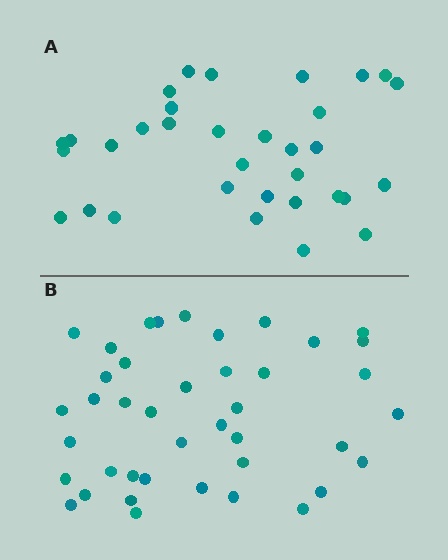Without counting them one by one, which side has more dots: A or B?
Region B (the bottom region) has more dots.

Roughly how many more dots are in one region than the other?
Region B has roughly 8 or so more dots than region A.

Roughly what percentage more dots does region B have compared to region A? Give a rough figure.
About 25% more.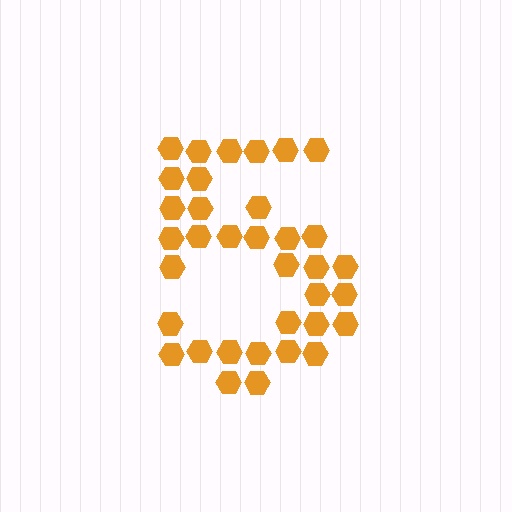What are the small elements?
The small elements are hexagons.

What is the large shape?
The large shape is the digit 5.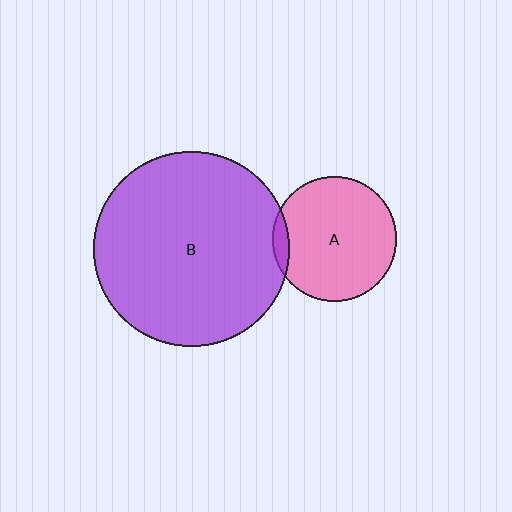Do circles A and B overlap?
Yes.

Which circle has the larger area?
Circle B (purple).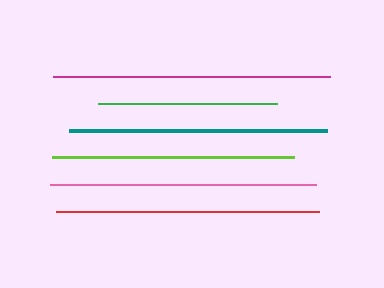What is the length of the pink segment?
The pink segment is approximately 266 pixels long.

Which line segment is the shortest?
The green line is the shortest at approximately 180 pixels.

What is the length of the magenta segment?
The magenta segment is approximately 277 pixels long.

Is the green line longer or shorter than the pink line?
The pink line is longer than the green line.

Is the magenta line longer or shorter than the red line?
The magenta line is longer than the red line.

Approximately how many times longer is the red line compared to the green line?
The red line is approximately 1.5 times the length of the green line.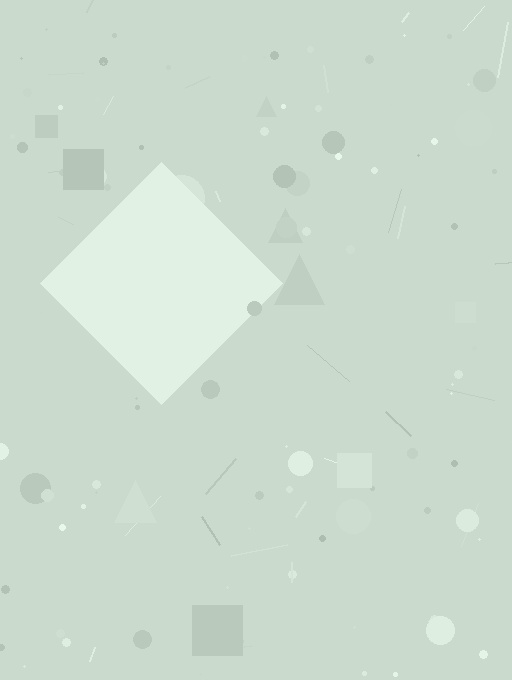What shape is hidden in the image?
A diamond is hidden in the image.